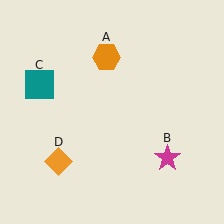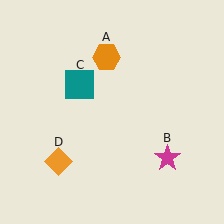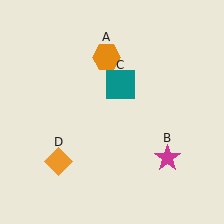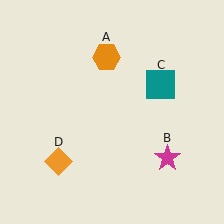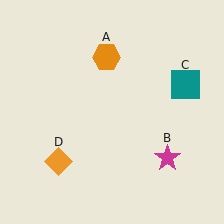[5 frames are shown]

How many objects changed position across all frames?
1 object changed position: teal square (object C).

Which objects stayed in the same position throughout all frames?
Orange hexagon (object A) and magenta star (object B) and orange diamond (object D) remained stationary.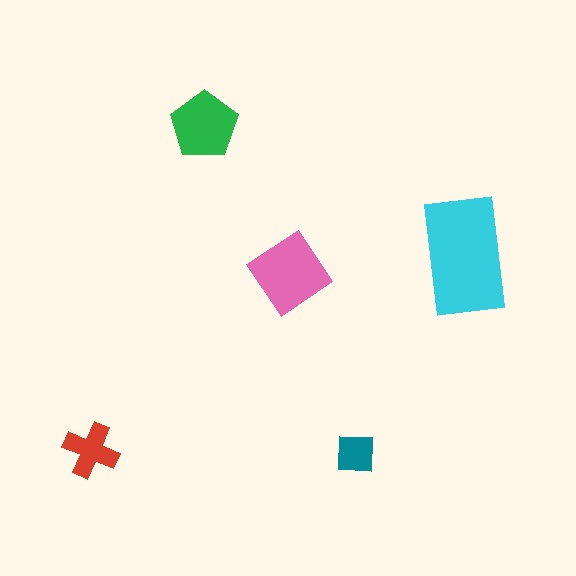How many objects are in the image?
There are 5 objects in the image.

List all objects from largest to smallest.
The cyan rectangle, the pink diamond, the green pentagon, the red cross, the teal square.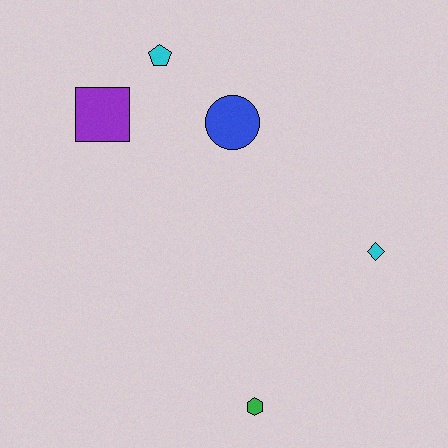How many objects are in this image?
There are 5 objects.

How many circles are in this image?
There is 1 circle.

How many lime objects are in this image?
There are no lime objects.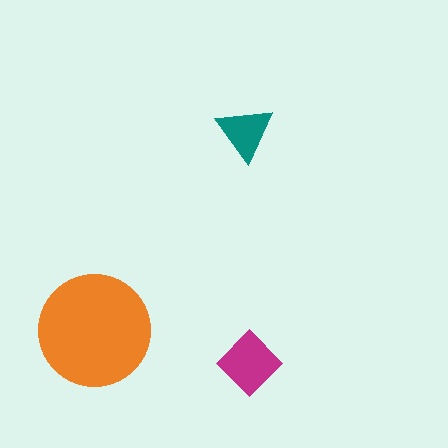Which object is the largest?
The orange circle.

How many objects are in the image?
There are 3 objects in the image.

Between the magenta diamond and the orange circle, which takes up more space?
The orange circle.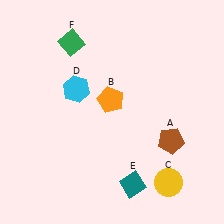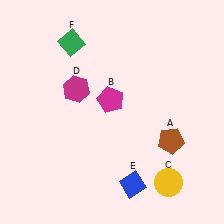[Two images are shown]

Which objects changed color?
B changed from orange to magenta. D changed from cyan to magenta. E changed from teal to blue.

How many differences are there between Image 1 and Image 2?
There are 3 differences between the two images.